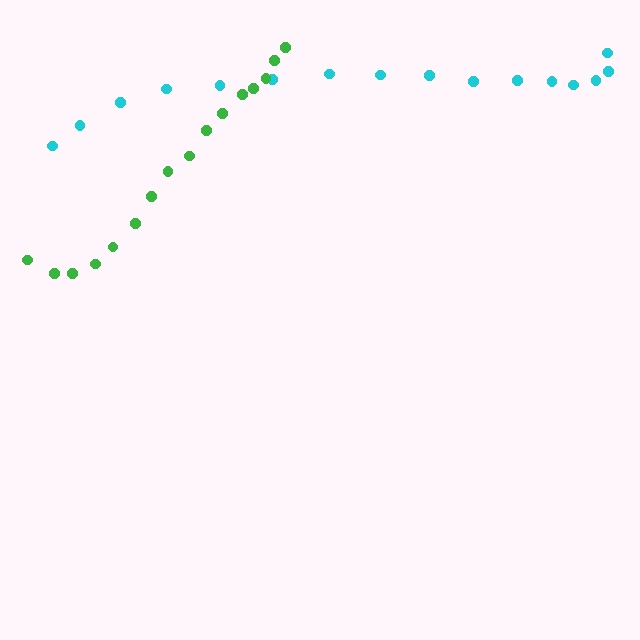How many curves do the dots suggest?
There are 2 distinct paths.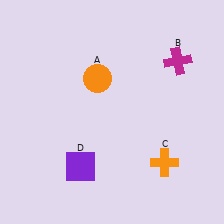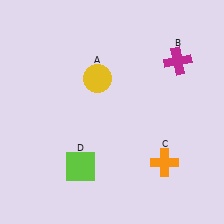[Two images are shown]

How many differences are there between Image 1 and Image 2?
There are 2 differences between the two images.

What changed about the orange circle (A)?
In Image 1, A is orange. In Image 2, it changed to yellow.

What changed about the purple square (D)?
In Image 1, D is purple. In Image 2, it changed to lime.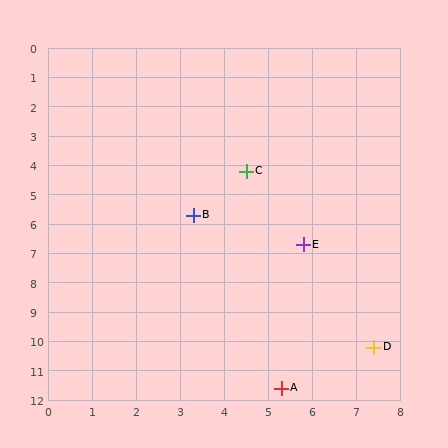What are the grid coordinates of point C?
Point C is at approximately (4.5, 4.2).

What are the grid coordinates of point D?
Point D is at approximately (7.4, 10.2).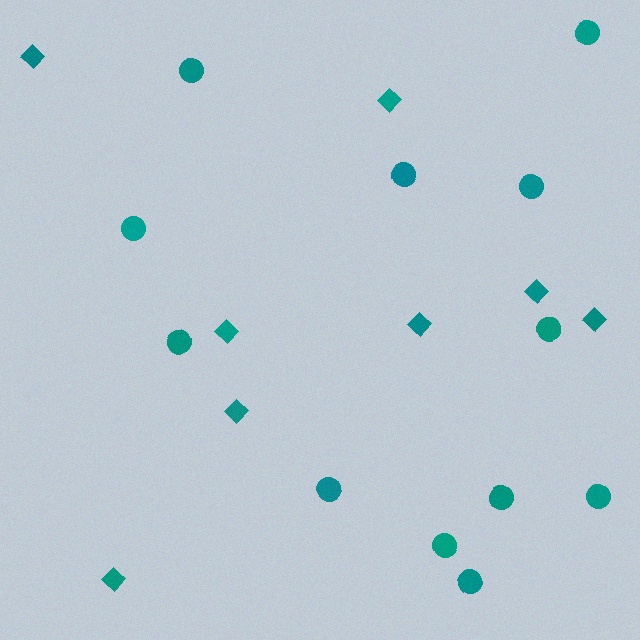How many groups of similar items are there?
There are 2 groups: one group of diamonds (8) and one group of circles (12).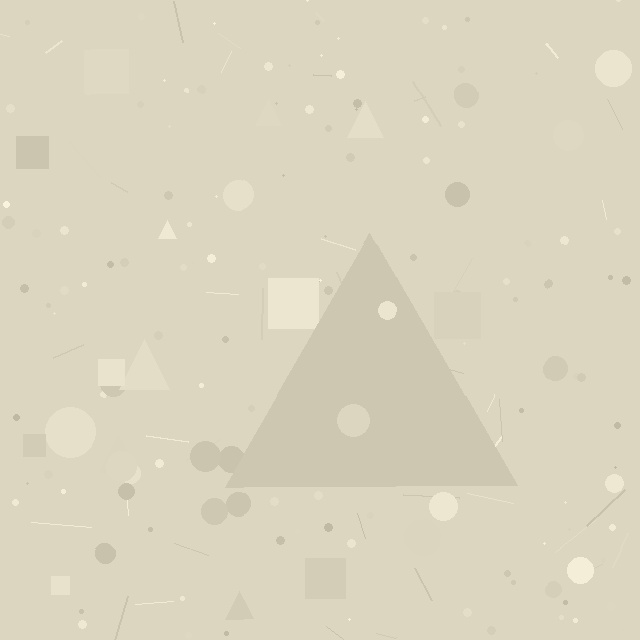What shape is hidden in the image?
A triangle is hidden in the image.